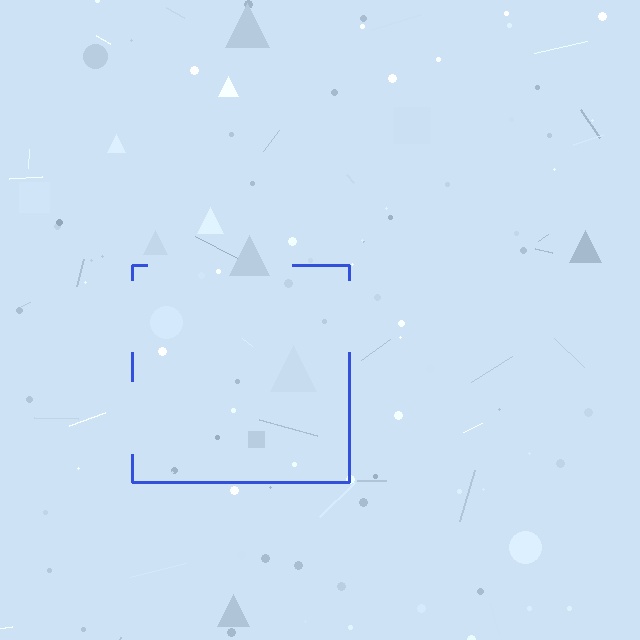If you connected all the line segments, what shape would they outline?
They would outline a square.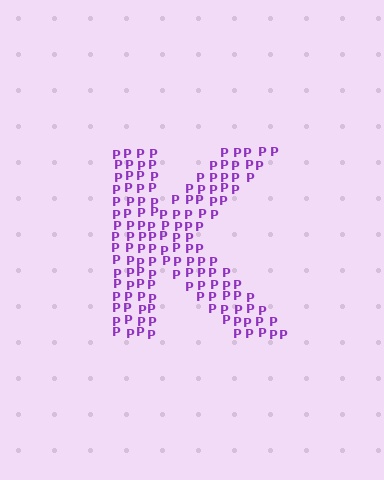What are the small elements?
The small elements are letter P's.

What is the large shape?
The large shape is the letter K.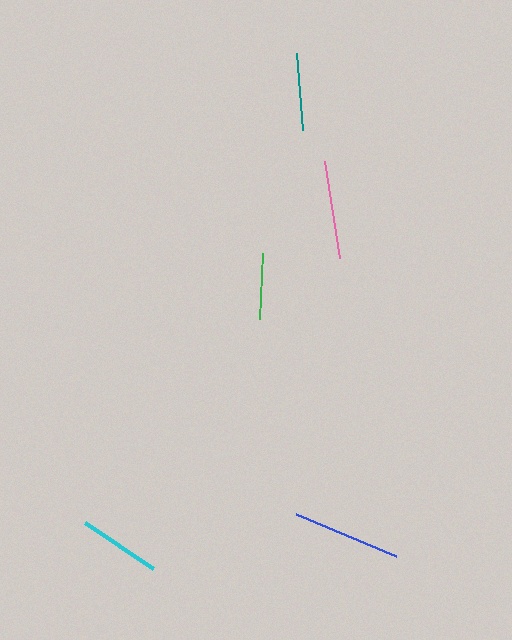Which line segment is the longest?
The blue line is the longest at approximately 108 pixels.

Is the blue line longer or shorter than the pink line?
The blue line is longer than the pink line.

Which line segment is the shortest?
The green line is the shortest at approximately 66 pixels.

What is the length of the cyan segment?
The cyan segment is approximately 83 pixels long.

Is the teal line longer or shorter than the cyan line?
The cyan line is longer than the teal line.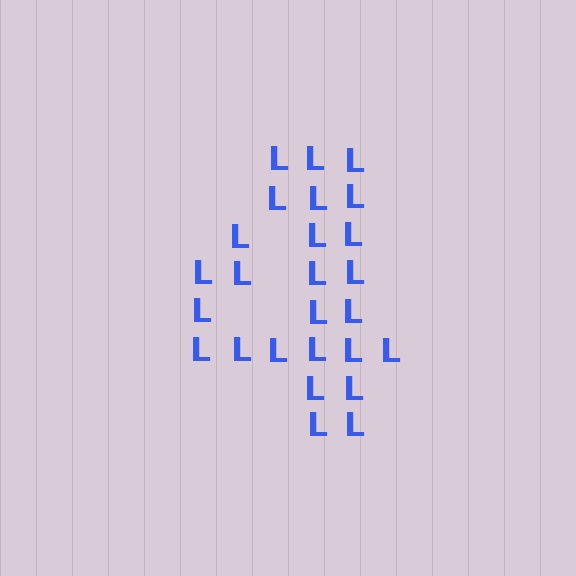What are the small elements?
The small elements are letter L's.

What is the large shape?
The large shape is the digit 4.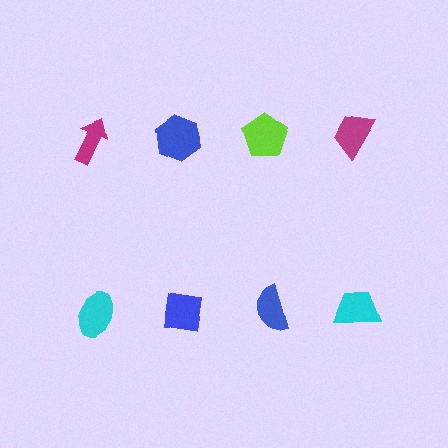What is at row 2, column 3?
A blue semicircle.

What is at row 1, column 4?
A magenta trapezoid.